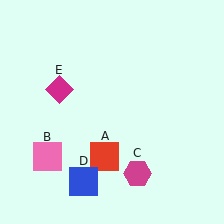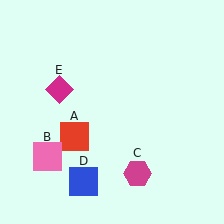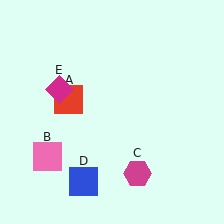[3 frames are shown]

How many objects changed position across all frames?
1 object changed position: red square (object A).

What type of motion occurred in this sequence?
The red square (object A) rotated clockwise around the center of the scene.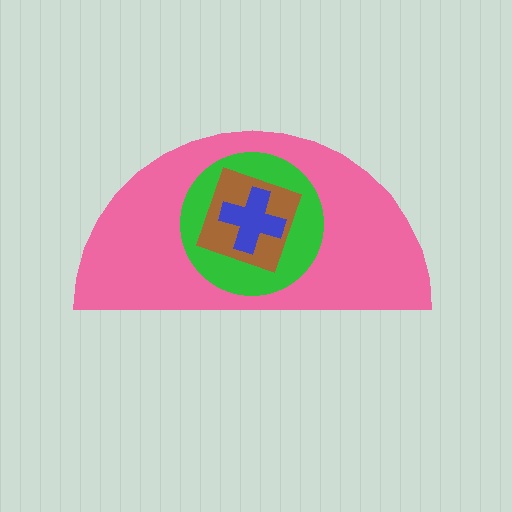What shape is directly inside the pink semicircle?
The green circle.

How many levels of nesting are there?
4.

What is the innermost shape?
The blue cross.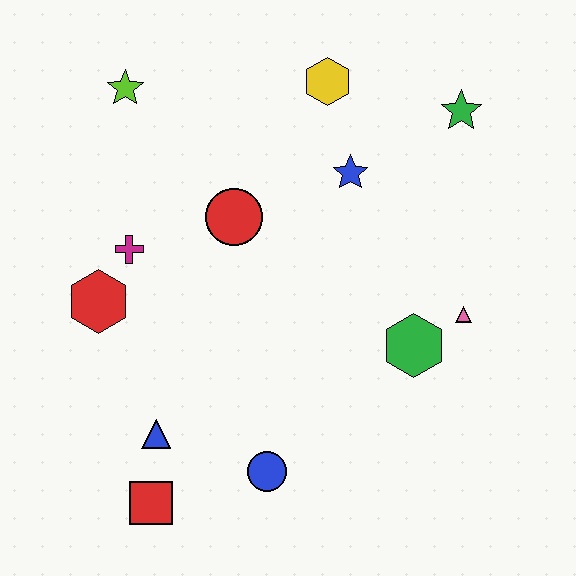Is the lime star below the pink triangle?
No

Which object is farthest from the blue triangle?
The green star is farthest from the blue triangle.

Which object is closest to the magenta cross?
The red hexagon is closest to the magenta cross.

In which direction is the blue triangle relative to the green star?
The blue triangle is below the green star.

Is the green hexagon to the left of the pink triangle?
Yes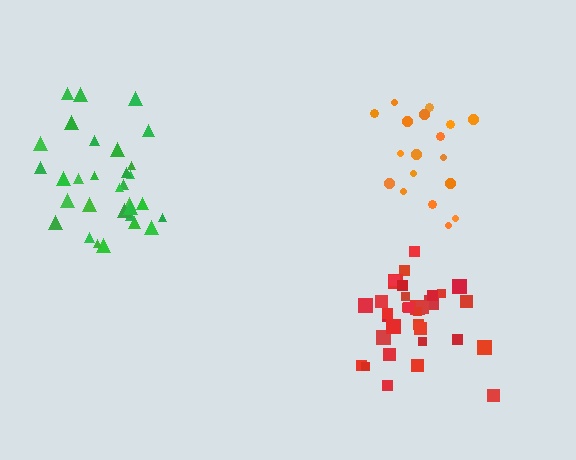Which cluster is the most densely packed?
Red.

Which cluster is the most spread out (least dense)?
Orange.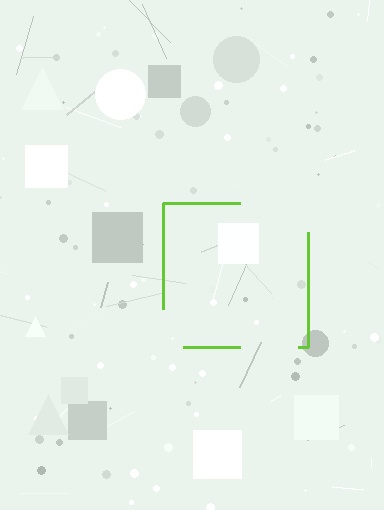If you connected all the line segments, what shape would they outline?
They would outline a square.